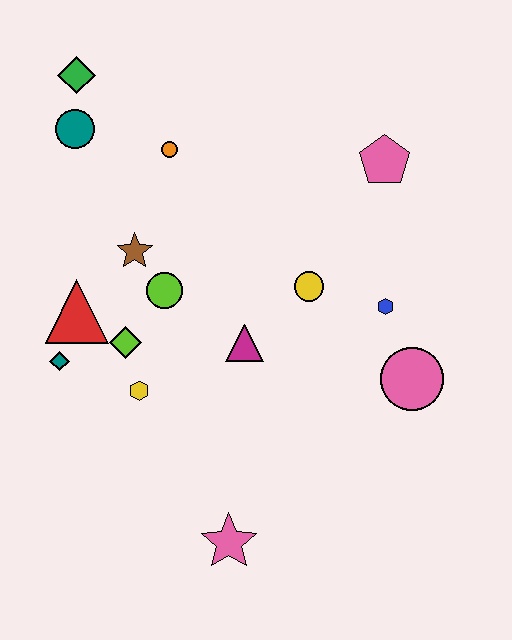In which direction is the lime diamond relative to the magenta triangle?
The lime diamond is to the left of the magenta triangle.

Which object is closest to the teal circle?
The green diamond is closest to the teal circle.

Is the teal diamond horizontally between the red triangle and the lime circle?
No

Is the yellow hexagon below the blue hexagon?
Yes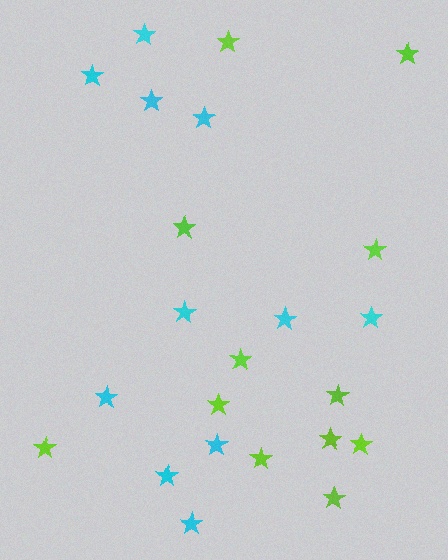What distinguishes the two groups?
There are 2 groups: one group of cyan stars (11) and one group of lime stars (12).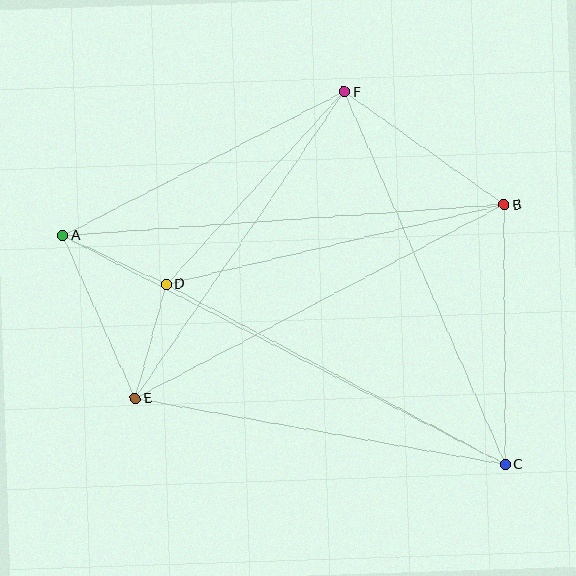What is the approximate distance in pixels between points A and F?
The distance between A and F is approximately 316 pixels.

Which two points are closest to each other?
Points A and D are closest to each other.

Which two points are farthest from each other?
Points A and C are farthest from each other.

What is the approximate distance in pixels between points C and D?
The distance between C and D is approximately 384 pixels.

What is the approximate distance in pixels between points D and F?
The distance between D and F is approximately 262 pixels.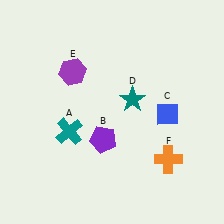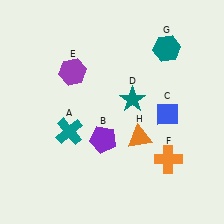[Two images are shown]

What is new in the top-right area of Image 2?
A teal hexagon (G) was added in the top-right area of Image 2.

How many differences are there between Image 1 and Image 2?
There are 2 differences between the two images.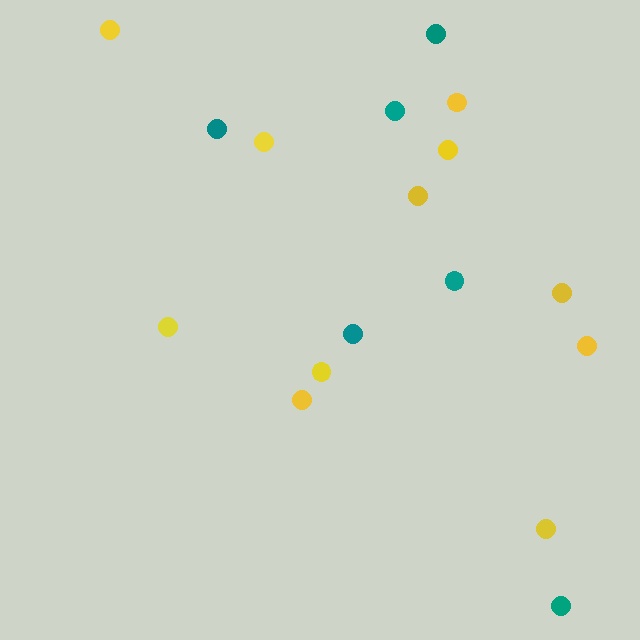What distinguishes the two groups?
There are 2 groups: one group of teal circles (6) and one group of yellow circles (11).